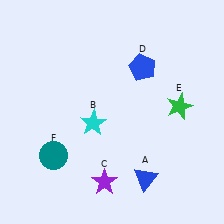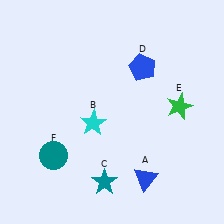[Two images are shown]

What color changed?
The star (C) changed from purple in Image 1 to teal in Image 2.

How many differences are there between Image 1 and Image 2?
There is 1 difference between the two images.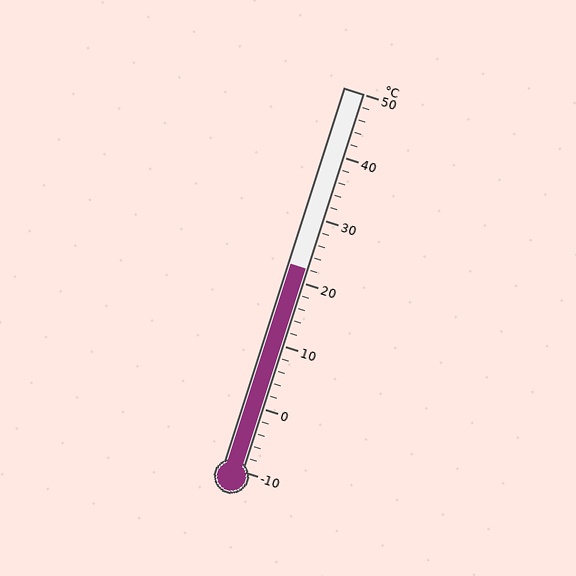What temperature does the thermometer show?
The thermometer shows approximately 22°C.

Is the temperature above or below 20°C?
The temperature is above 20°C.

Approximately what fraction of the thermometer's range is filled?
The thermometer is filled to approximately 55% of its range.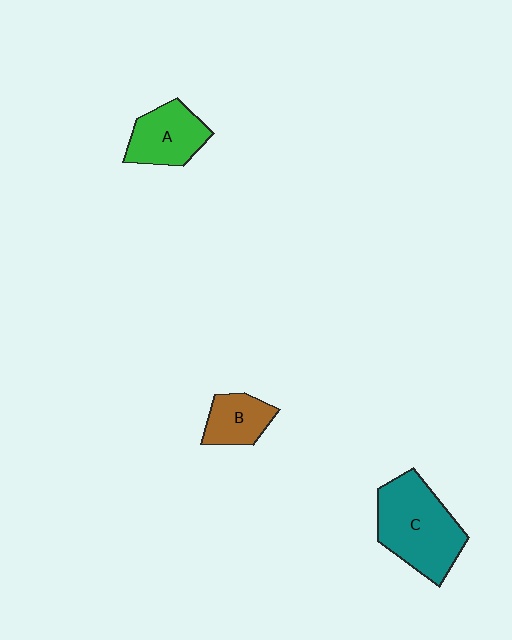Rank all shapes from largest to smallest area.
From largest to smallest: C (teal), A (green), B (brown).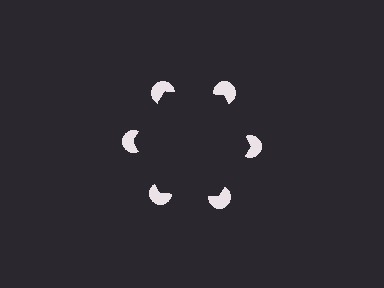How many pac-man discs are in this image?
There are 6 — one at each vertex of the illusory hexagon.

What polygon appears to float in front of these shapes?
An illusory hexagon — its edges are inferred from the aligned wedge cuts in the pac-man discs, not physically drawn.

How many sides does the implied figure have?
6 sides.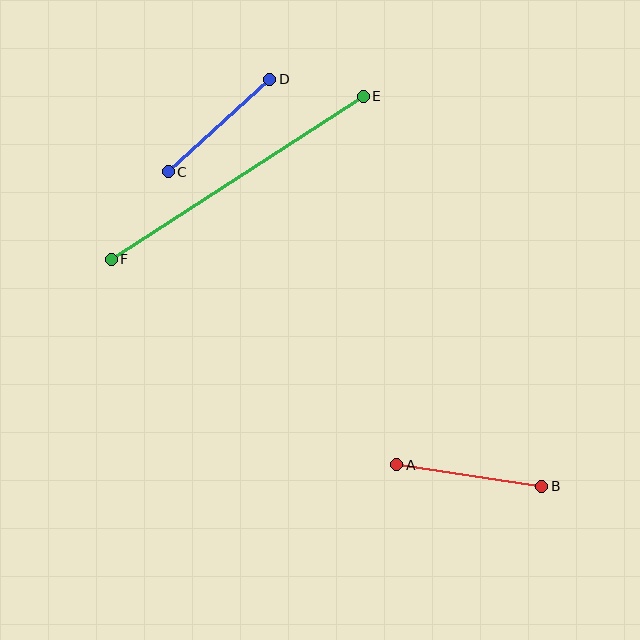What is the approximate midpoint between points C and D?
The midpoint is at approximately (219, 126) pixels.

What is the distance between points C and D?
The distance is approximately 137 pixels.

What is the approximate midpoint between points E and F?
The midpoint is at approximately (237, 178) pixels.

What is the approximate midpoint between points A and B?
The midpoint is at approximately (469, 475) pixels.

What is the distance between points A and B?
The distance is approximately 147 pixels.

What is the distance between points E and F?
The distance is approximately 300 pixels.